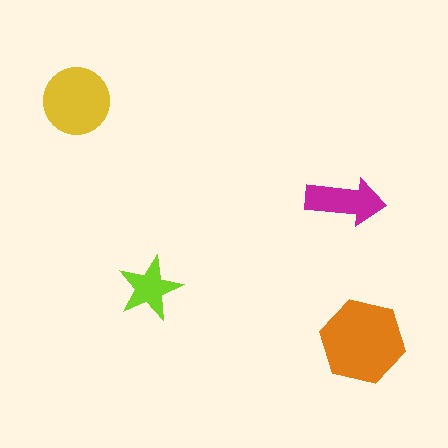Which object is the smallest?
The lime star.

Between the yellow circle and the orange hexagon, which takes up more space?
The orange hexagon.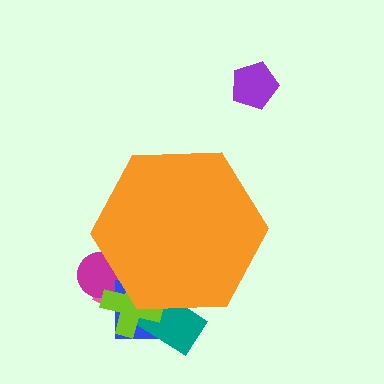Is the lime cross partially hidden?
Yes, the lime cross is partially hidden behind the orange hexagon.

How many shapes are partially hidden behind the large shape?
5 shapes are partially hidden.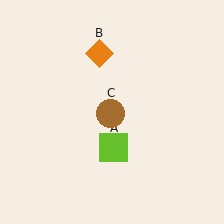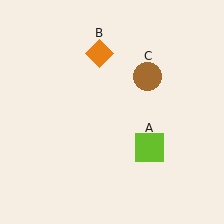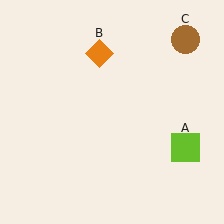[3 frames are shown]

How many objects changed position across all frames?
2 objects changed position: lime square (object A), brown circle (object C).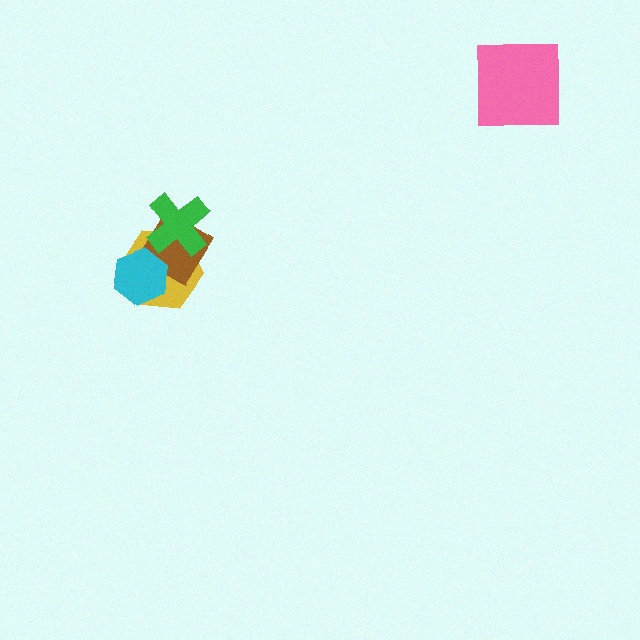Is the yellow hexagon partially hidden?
Yes, it is partially covered by another shape.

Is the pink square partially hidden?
No, no other shape covers it.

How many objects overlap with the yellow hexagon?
3 objects overlap with the yellow hexagon.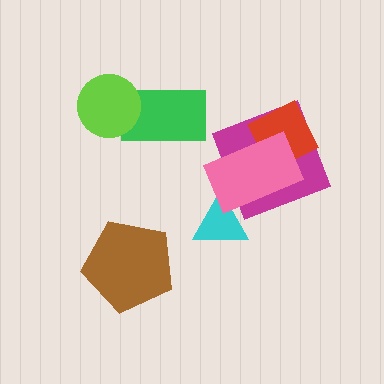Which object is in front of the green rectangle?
The lime circle is in front of the green rectangle.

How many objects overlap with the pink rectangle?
3 objects overlap with the pink rectangle.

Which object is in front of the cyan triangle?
The pink rectangle is in front of the cyan triangle.